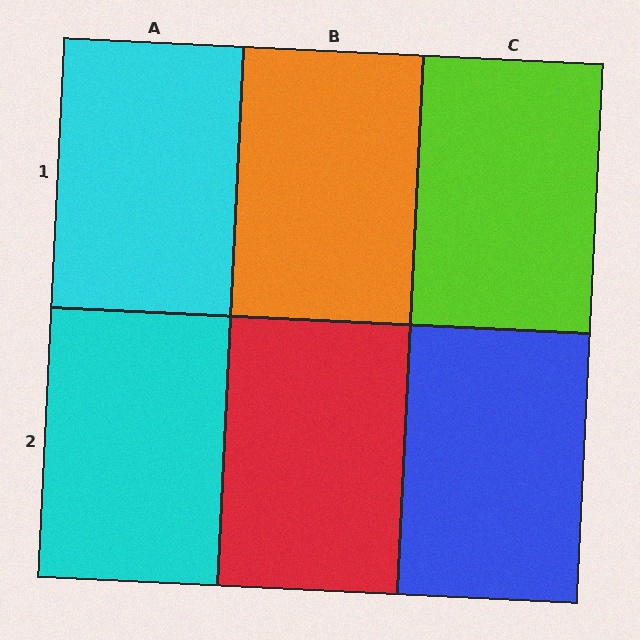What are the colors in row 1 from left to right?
Cyan, orange, lime.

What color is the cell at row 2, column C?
Blue.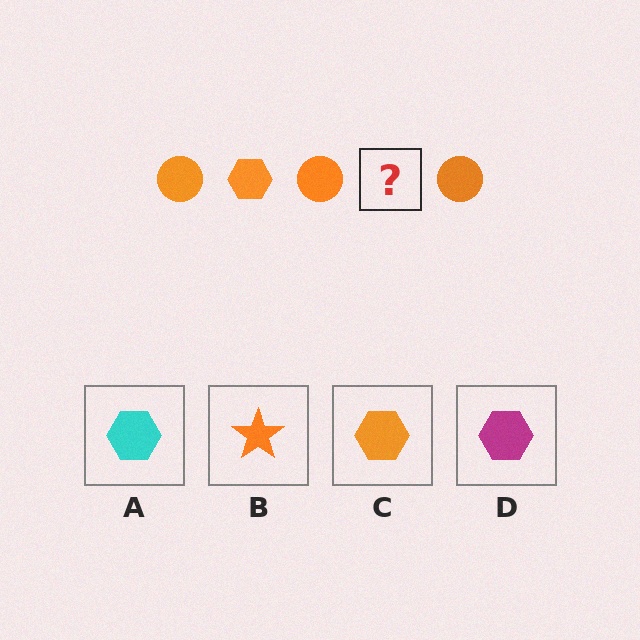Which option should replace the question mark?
Option C.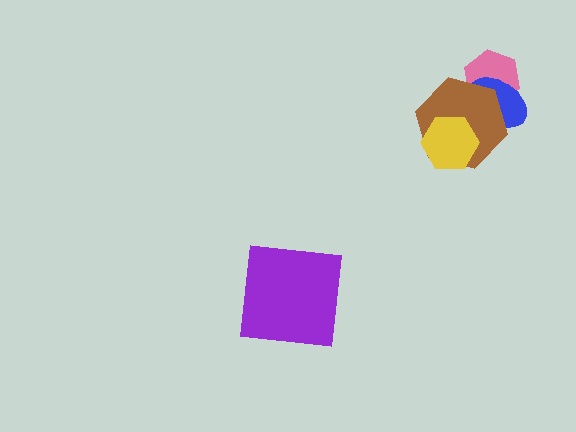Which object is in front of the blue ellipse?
The brown hexagon is in front of the blue ellipse.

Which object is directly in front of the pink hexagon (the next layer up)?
The blue ellipse is directly in front of the pink hexagon.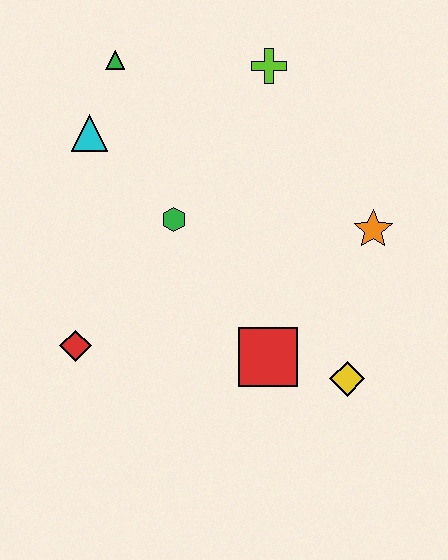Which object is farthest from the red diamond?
The lime cross is farthest from the red diamond.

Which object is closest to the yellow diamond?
The red square is closest to the yellow diamond.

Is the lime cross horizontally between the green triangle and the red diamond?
No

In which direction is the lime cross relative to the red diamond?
The lime cross is above the red diamond.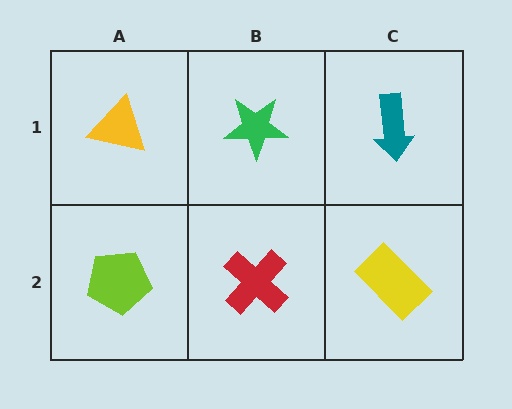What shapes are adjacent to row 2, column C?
A teal arrow (row 1, column C), a red cross (row 2, column B).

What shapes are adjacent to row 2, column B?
A green star (row 1, column B), a lime pentagon (row 2, column A), a yellow rectangle (row 2, column C).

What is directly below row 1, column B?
A red cross.